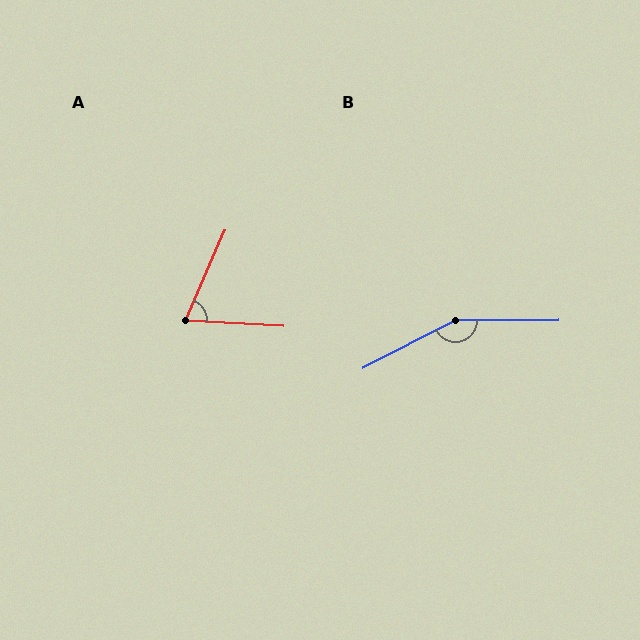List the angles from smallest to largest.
A (70°), B (153°).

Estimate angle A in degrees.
Approximately 70 degrees.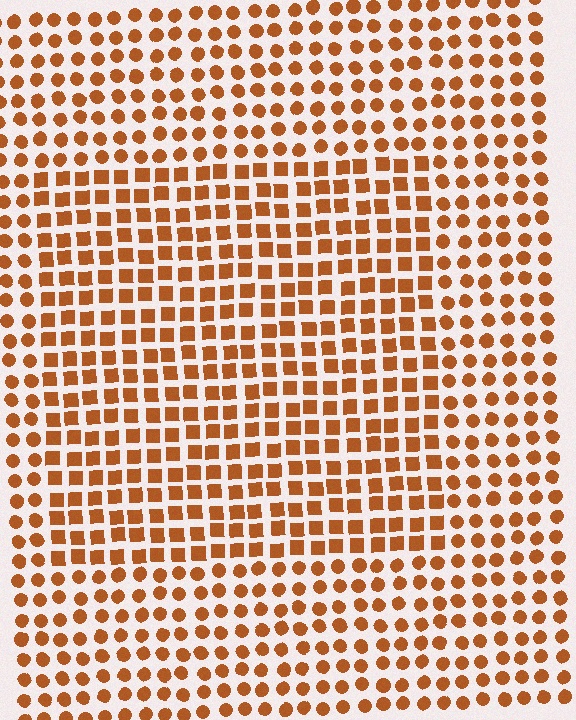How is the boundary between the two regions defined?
The boundary is defined by a change in element shape: squares inside vs. circles outside. All elements share the same color and spacing.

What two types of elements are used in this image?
The image uses squares inside the rectangle region and circles outside it.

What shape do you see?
I see a rectangle.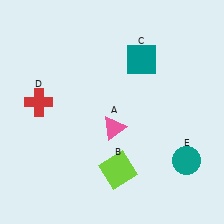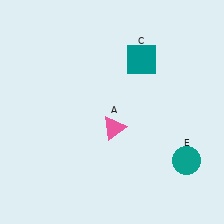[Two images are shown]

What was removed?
The red cross (D), the lime square (B) were removed in Image 2.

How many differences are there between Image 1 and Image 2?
There are 2 differences between the two images.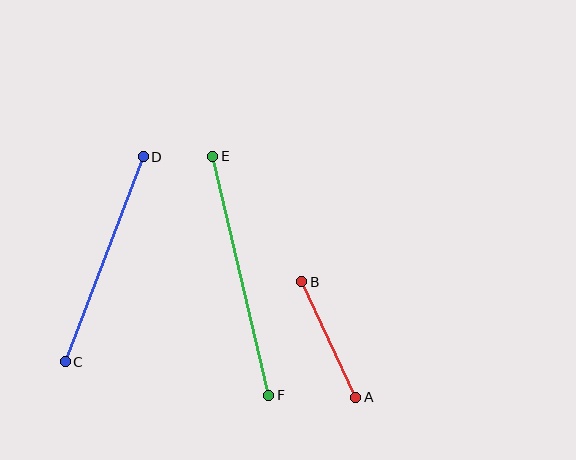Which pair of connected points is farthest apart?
Points E and F are farthest apart.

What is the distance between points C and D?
The distance is approximately 219 pixels.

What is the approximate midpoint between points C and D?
The midpoint is at approximately (104, 259) pixels.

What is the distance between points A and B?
The distance is approximately 128 pixels.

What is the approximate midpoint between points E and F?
The midpoint is at approximately (241, 276) pixels.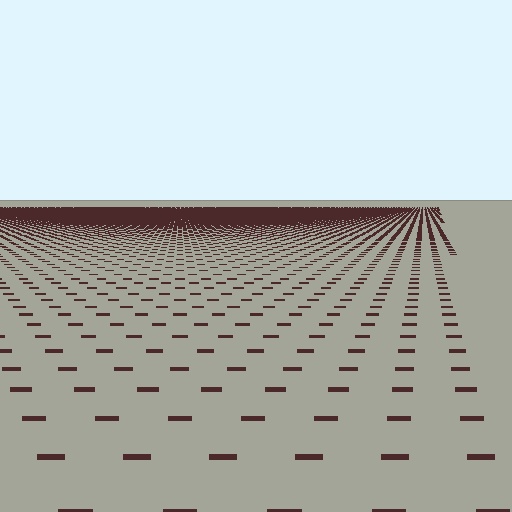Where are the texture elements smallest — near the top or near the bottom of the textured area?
Near the top.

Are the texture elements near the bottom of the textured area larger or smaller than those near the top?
Larger. Near the bottom, elements are closer to the viewer and appear at a bigger on-screen size.